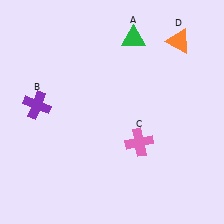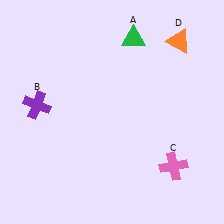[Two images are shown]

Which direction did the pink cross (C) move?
The pink cross (C) moved right.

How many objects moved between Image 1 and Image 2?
1 object moved between the two images.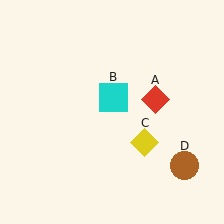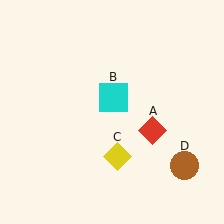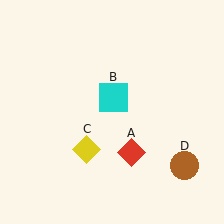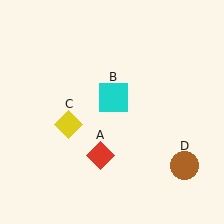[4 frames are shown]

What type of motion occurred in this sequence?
The red diamond (object A), yellow diamond (object C) rotated clockwise around the center of the scene.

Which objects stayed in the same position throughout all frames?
Cyan square (object B) and brown circle (object D) remained stationary.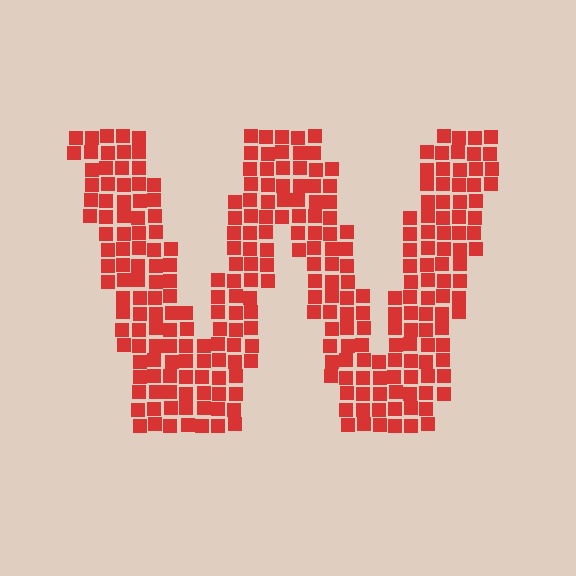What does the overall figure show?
The overall figure shows the letter W.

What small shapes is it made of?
It is made of small squares.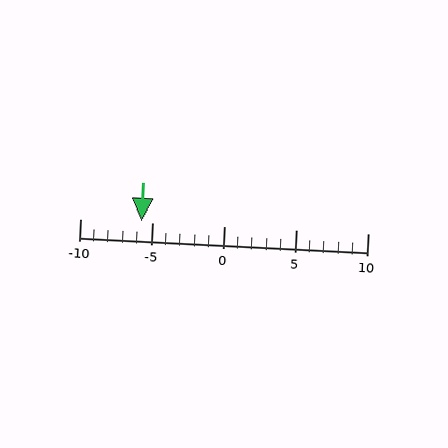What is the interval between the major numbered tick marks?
The major tick marks are spaced 5 units apart.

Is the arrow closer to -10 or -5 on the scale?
The arrow is closer to -5.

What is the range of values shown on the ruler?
The ruler shows values from -10 to 10.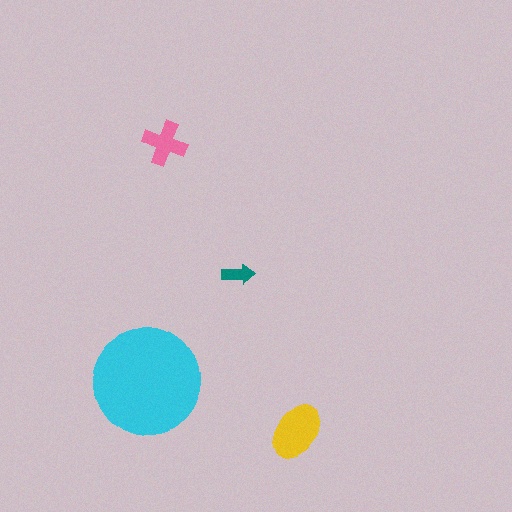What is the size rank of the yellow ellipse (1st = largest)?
2nd.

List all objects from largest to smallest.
The cyan circle, the yellow ellipse, the pink cross, the teal arrow.